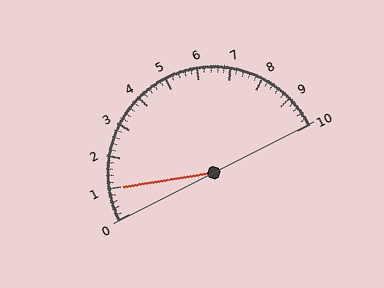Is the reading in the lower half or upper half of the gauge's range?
The reading is in the lower half of the range (0 to 10).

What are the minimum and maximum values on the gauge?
The gauge ranges from 0 to 10.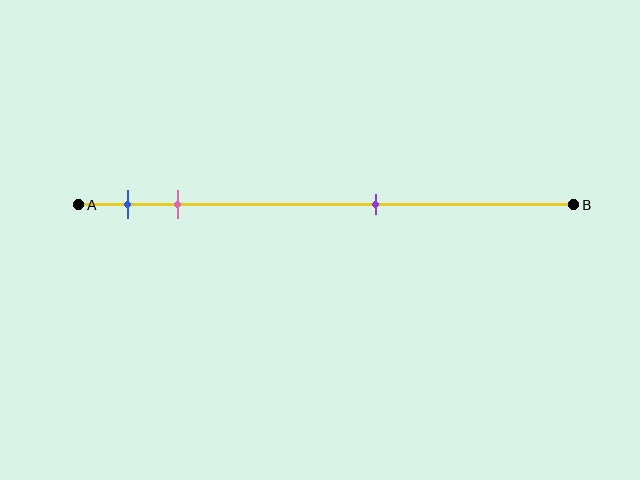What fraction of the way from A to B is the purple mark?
The purple mark is approximately 60% (0.6) of the way from A to B.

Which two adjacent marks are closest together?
The blue and pink marks are the closest adjacent pair.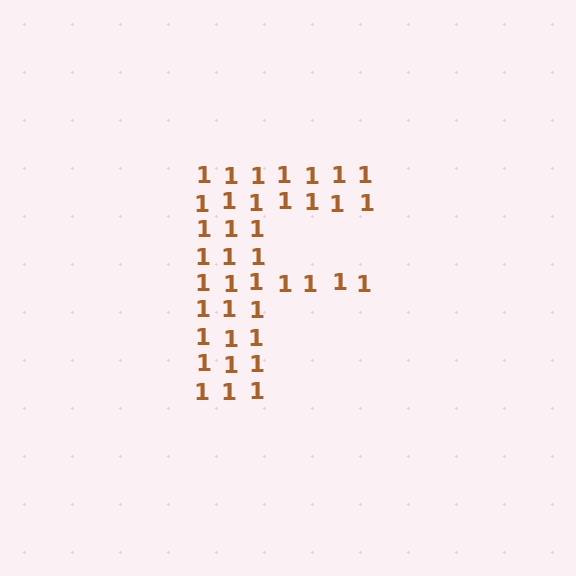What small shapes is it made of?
It is made of small digit 1's.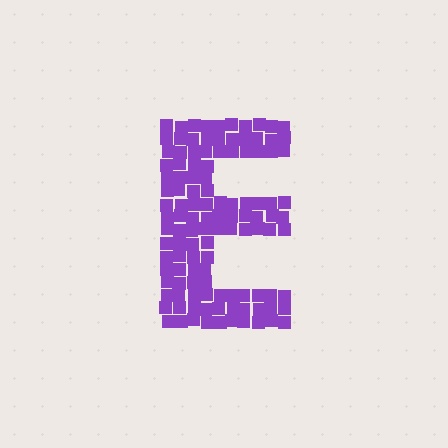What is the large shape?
The large shape is the letter E.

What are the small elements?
The small elements are squares.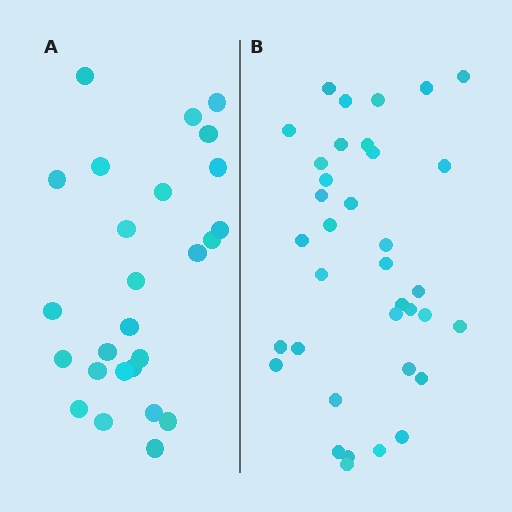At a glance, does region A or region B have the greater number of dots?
Region B (the right region) has more dots.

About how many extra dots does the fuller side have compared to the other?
Region B has roughly 10 or so more dots than region A.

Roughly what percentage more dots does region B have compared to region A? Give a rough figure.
About 40% more.